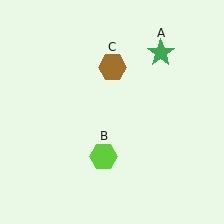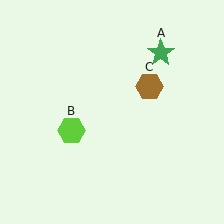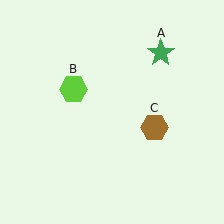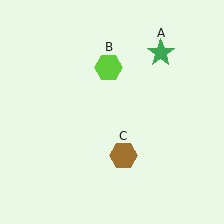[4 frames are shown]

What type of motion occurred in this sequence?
The lime hexagon (object B), brown hexagon (object C) rotated clockwise around the center of the scene.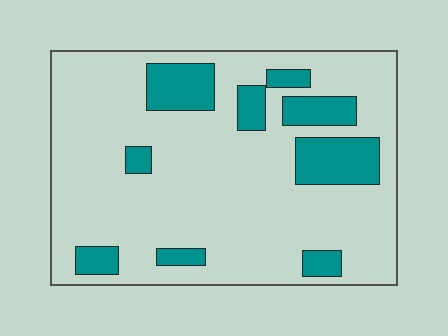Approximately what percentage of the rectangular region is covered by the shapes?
Approximately 20%.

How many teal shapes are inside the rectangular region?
9.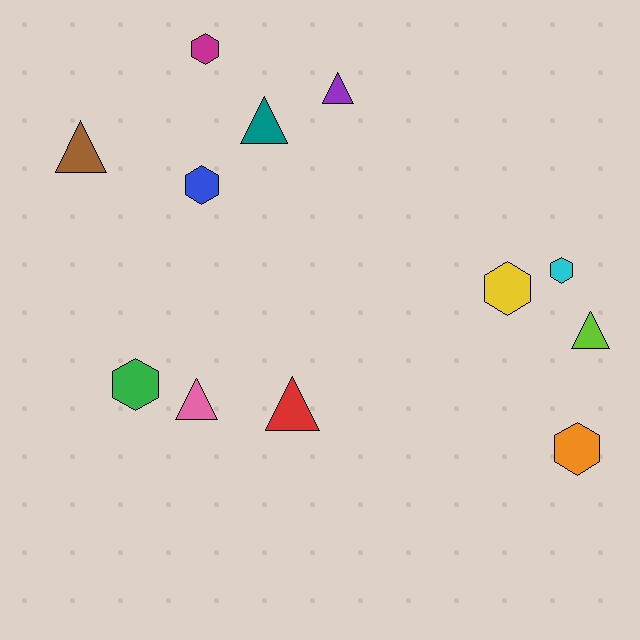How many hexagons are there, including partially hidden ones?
There are 6 hexagons.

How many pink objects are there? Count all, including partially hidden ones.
There is 1 pink object.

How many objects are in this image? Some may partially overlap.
There are 12 objects.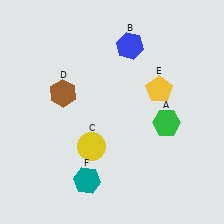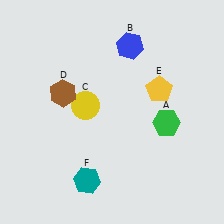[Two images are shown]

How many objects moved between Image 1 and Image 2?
1 object moved between the two images.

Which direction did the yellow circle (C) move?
The yellow circle (C) moved up.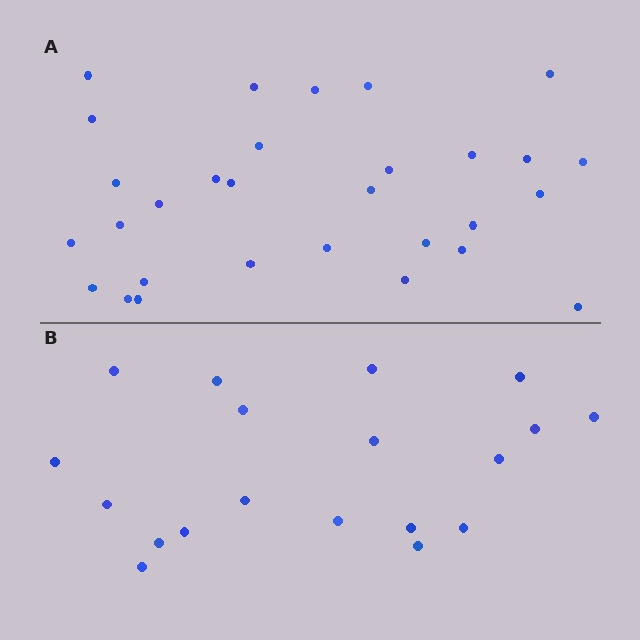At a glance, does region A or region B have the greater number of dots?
Region A (the top region) has more dots.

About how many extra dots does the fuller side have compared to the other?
Region A has roughly 12 or so more dots than region B.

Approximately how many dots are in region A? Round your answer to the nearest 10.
About 30 dots.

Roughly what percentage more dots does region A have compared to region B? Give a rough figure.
About 60% more.